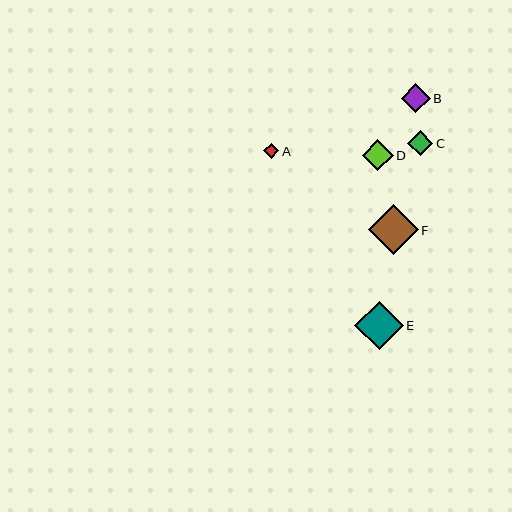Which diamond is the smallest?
Diamond A is the smallest with a size of approximately 15 pixels.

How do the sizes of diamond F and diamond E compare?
Diamond F and diamond E are approximately the same size.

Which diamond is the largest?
Diamond F is the largest with a size of approximately 50 pixels.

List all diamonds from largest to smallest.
From largest to smallest: F, E, D, B, C, A.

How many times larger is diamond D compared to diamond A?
Diamond D is approximately 2.0 times the size of diamond A.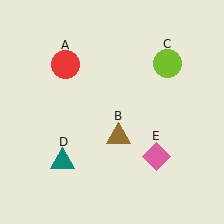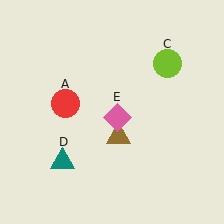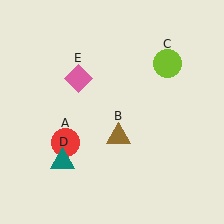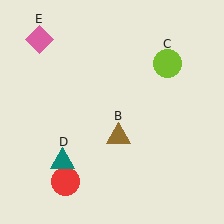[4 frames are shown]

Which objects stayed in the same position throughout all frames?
Brown triangle (object B) and lime circle (object C) and teal triangle (object D) remained stationary.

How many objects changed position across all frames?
2 objects changed position: red circle (object A), pink diamond (object E).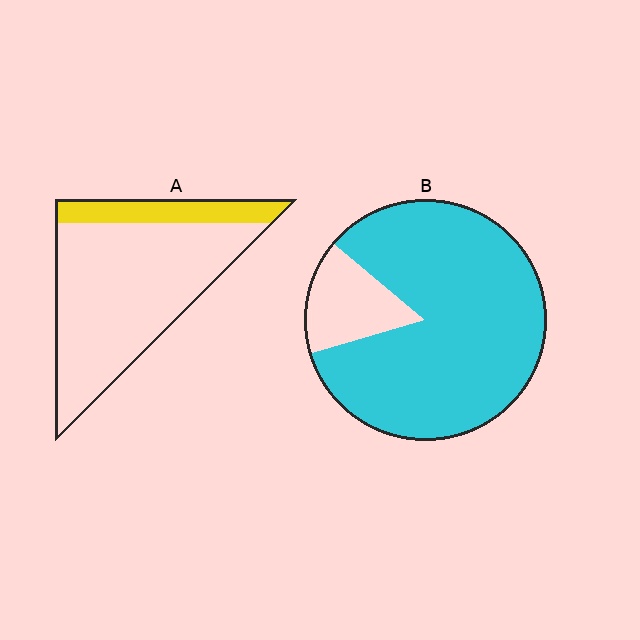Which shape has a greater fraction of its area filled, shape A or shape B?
Shape B.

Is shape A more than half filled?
No.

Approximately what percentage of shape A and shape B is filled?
A is approximately 20% and B is approximately 85%.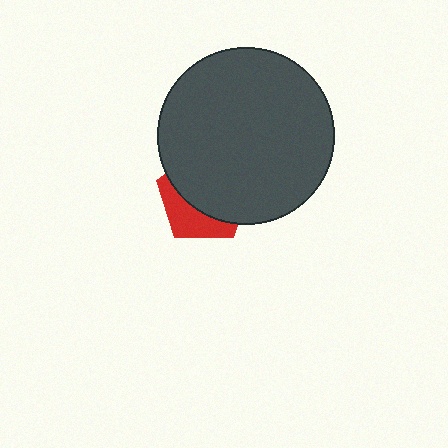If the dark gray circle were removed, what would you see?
You would see the complete red pentagon.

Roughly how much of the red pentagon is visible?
A small part of it is visible (roughly 34%).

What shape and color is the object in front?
The object in front is a dark gray circle.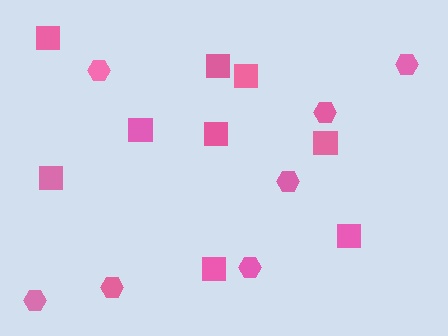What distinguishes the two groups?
There are 2 groups: one group of squares (9) and one group of hexagons (7).